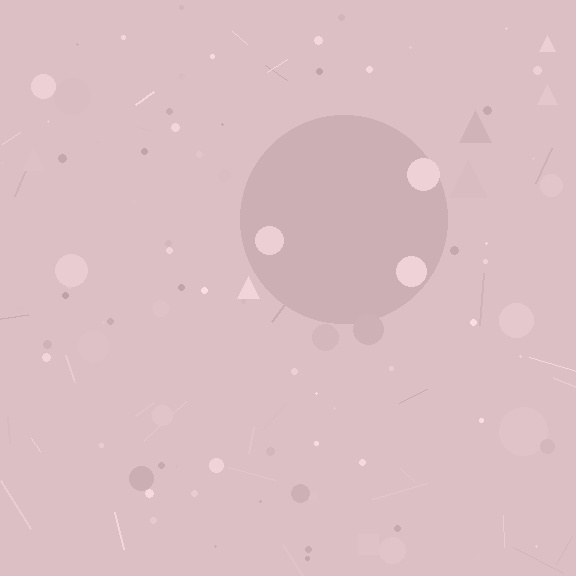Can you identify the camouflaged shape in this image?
The camouflaged shape is a circle.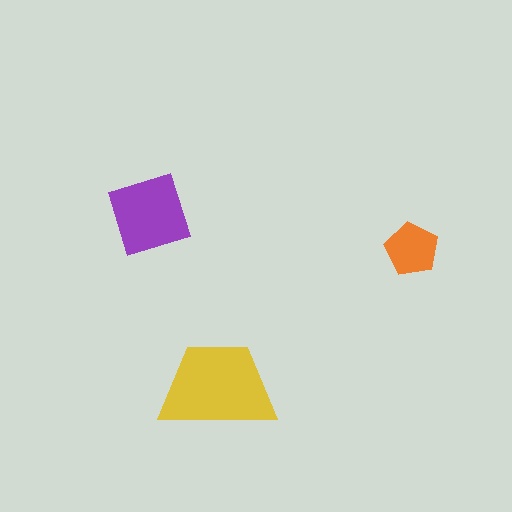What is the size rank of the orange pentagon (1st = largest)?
3rd.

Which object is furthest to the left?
The purple diamond is leftmost.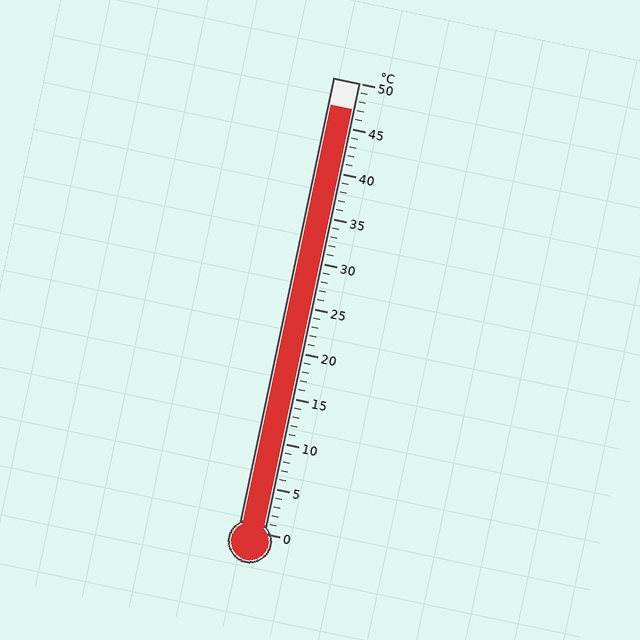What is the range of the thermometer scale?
The thermometer scale ranges from 0°C to 50°C.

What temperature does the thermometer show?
The thermometer shows approximately 47°C.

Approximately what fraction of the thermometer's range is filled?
The thermometer is filled to approximately 95% of its range.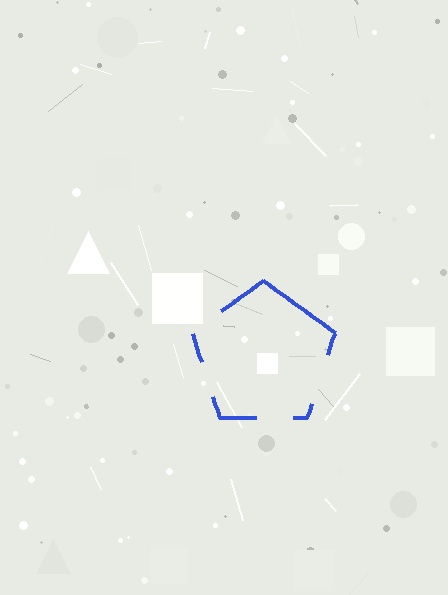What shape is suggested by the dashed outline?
The dashed outline suggests a pentagon.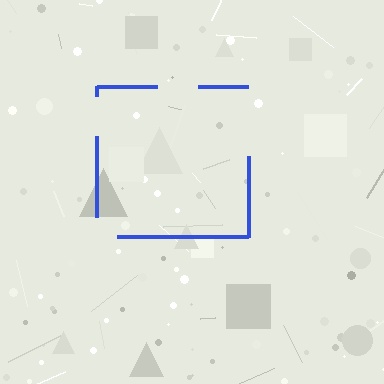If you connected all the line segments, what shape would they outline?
They would outline a square.